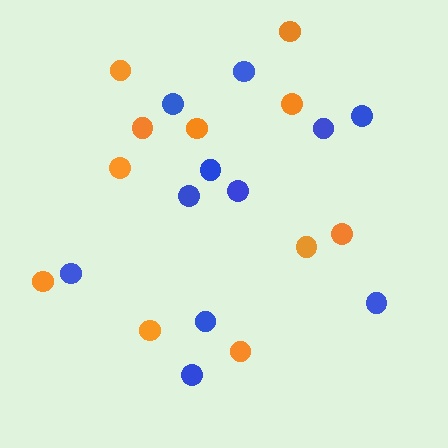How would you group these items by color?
There are 2 groups: one group of blue circles (11) and one group of orange circles (11).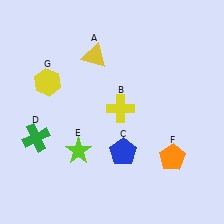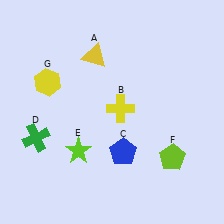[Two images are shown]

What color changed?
The pentagon (F) changed from orange in Image 1 to lime in Image 2.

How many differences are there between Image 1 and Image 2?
There is 1 difference between the two images.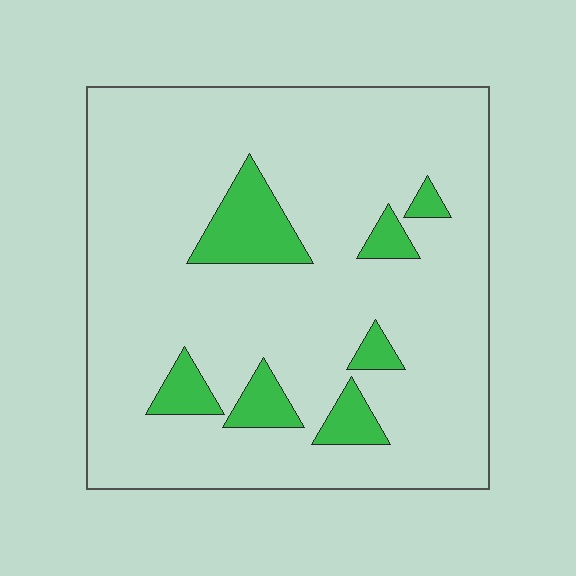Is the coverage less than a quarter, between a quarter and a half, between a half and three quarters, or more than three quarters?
Less than a quarter.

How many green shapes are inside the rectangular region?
7.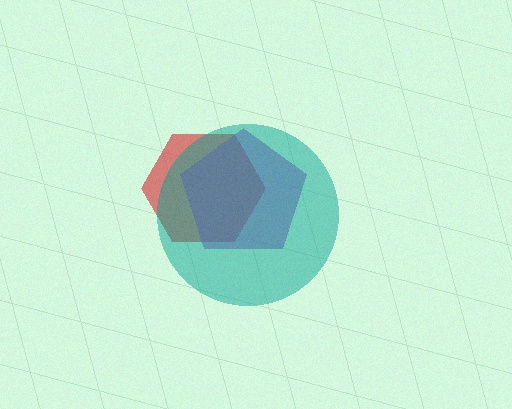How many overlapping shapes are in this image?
There are 3 overlapping shapes in the image.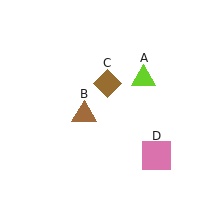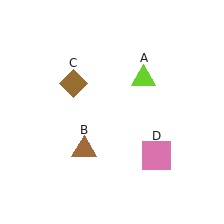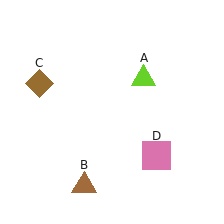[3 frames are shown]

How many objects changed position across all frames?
2 objects changed position: brown triangle (object B), brown diamond (object C).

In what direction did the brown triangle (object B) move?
The brown triangle (object B) moved down.